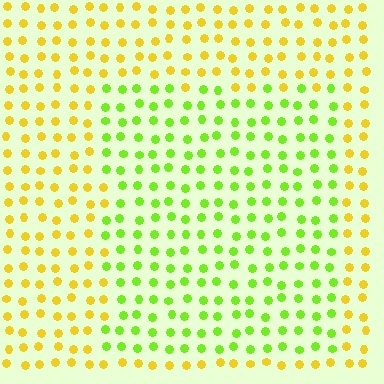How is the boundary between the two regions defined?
The boundary is defined purely by a slight shift in hue (about 46 degrees). Spacing, size, and orientation are identical on both sides.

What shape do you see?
I see a rectangle.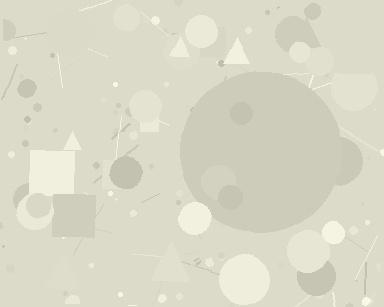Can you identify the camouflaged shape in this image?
The camouflaged shape is a circle.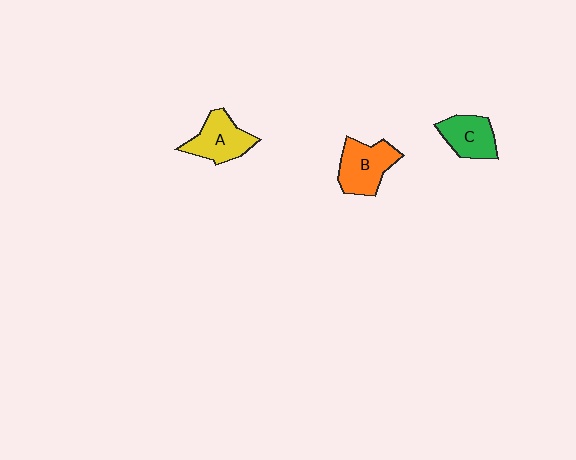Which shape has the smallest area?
Shape C (green).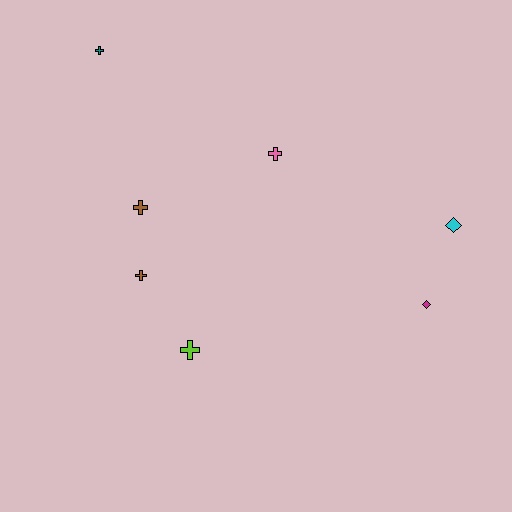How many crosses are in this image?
There are 5 crosses.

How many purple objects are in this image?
There are no purple objects.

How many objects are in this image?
There are 7 objects.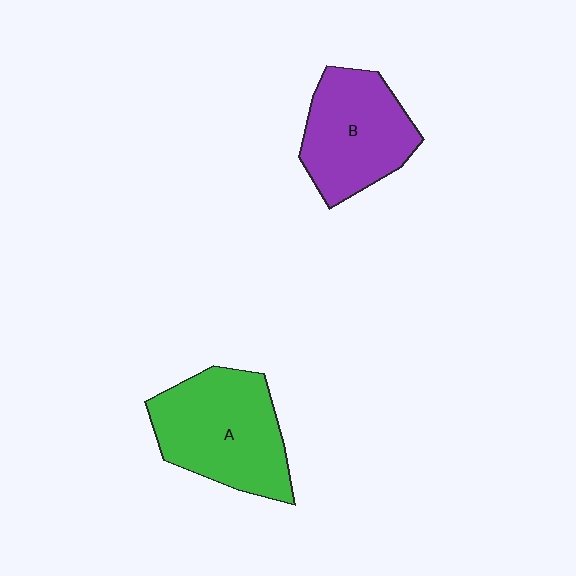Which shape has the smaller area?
Shape B (purple).